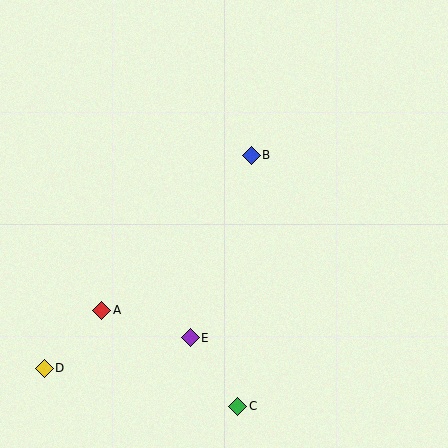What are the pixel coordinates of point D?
Point D is at (44, 368).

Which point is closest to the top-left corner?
Point B is closest to the top-left corner.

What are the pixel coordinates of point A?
Point A is at (102, 310).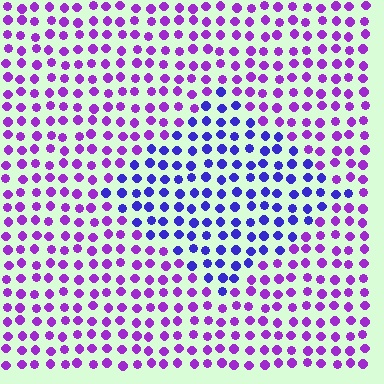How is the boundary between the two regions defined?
The boundary is defined purely by a slight shift in hue (about 39 degrees). Spacing, size, and orientation are identical on both sides.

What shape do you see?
I see a diamond.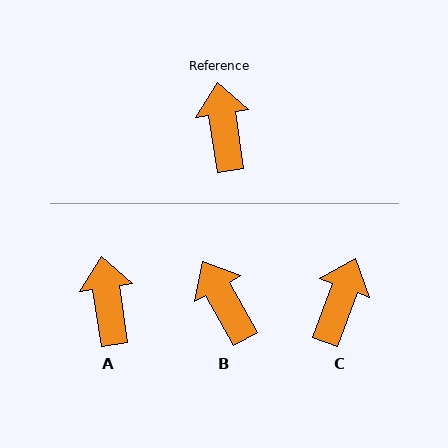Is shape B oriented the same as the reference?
No, it is off by about 20 degrees.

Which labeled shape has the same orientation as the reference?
A.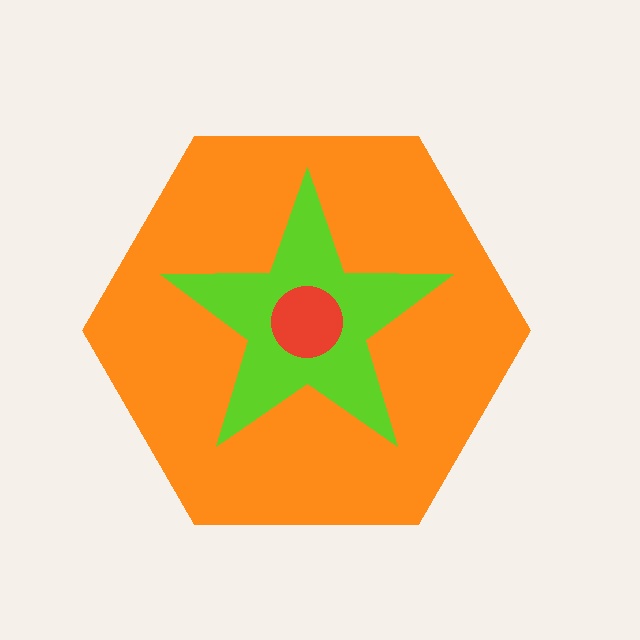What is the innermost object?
The red circle.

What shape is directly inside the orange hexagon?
The lime star.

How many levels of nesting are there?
3.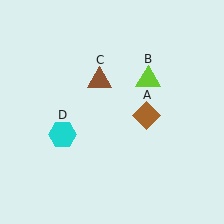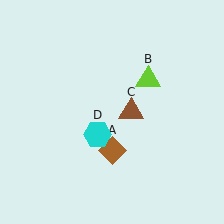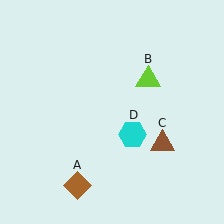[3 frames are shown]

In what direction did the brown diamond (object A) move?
The brown diamond (object A) moved down and to the left.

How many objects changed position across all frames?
3 objects changed position: brown diamond (object A), brown triangle (object C), cyan hexagon (object D).